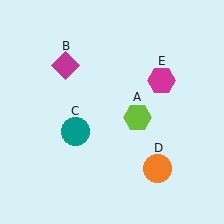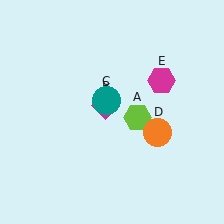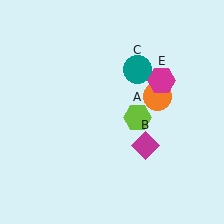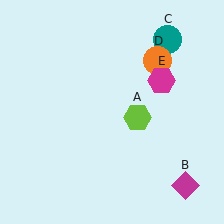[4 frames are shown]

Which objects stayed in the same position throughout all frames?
Lime hexagon (object A) and magenta hexagon (object E) remained stationary.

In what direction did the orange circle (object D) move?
The orange circle (object D) moved up.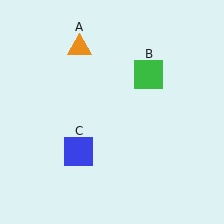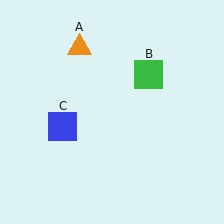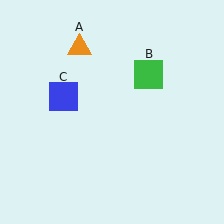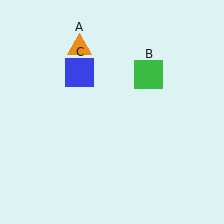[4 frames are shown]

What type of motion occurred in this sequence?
The blue square (object C) rotated clockwise around the center of the scene.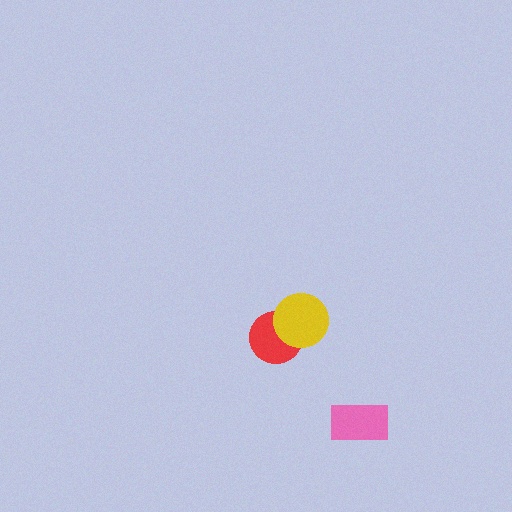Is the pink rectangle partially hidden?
No, no other shape covers it.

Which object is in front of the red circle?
The yellow circle is in front of the red circle.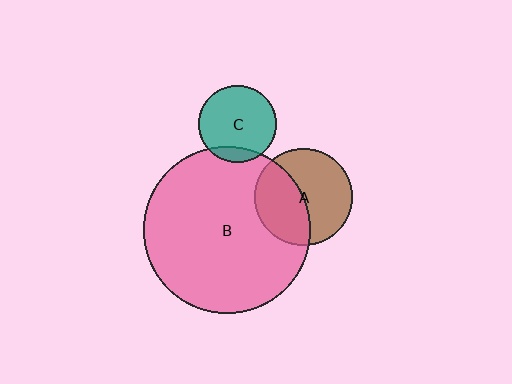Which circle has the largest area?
Circle B (pink).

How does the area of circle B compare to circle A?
Approximately 2.9 times.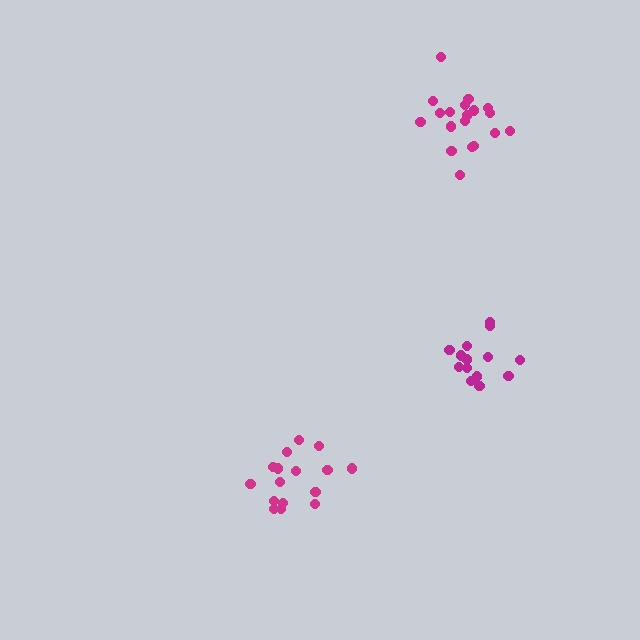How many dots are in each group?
Group 1: 19 dots, Group 2: 14 dots, Group 3: 16 dots (49 total).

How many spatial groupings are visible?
There are 3 spatial groupings.